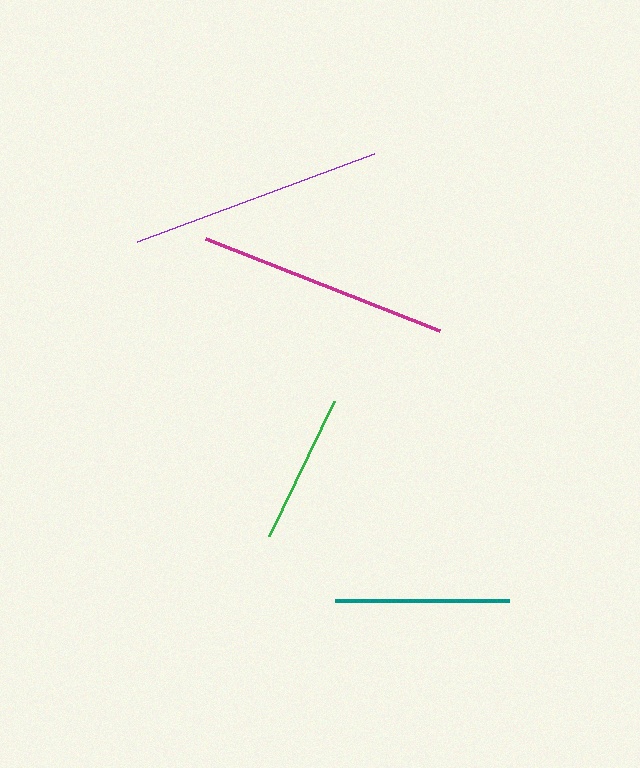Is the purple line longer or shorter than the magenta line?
The purple line is longer than the magenta line.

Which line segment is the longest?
The purple line is the longest at approximately 253 pixels.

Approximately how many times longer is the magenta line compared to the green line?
The magenta line is approximately 1.7 times the length of the green line.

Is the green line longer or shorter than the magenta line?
The magenta line is longer than the green line.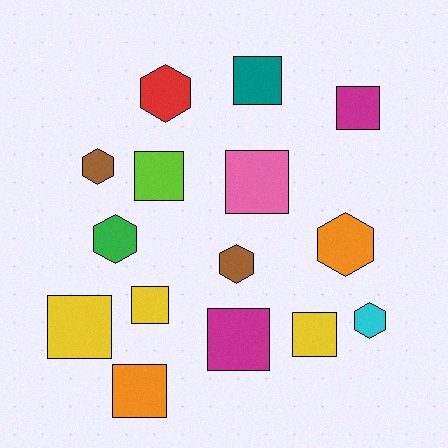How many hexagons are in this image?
There are 6 hexagons.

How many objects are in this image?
There are 15 objects.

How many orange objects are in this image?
There are 2 orange objects.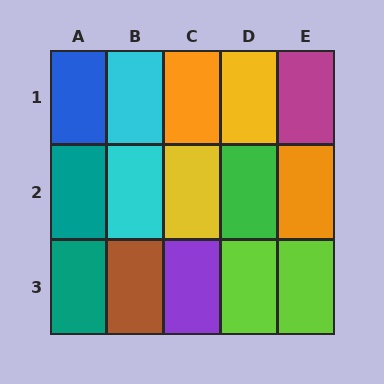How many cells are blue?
1 cell is blue.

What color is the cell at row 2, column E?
Orange.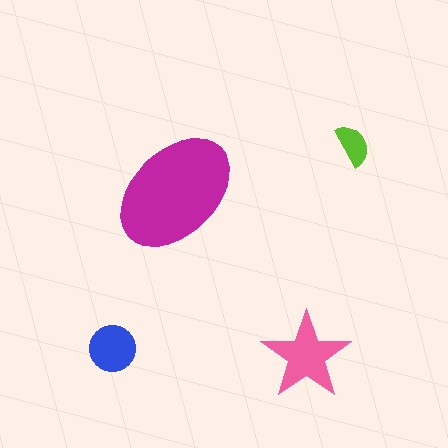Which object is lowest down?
The pink star is bottommost.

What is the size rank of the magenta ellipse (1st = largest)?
1st.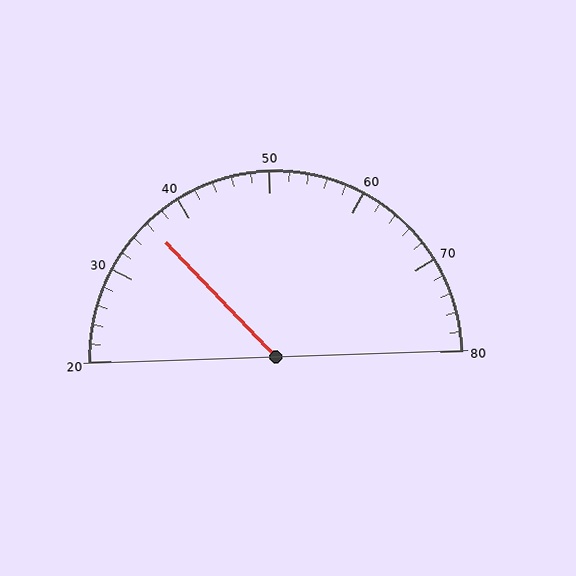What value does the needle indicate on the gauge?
The needle indicates approximately 36.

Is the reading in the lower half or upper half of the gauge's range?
The reading is in the lower half of the range (20 to 80).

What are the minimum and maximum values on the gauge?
The gauge ranges from 20 to 80.